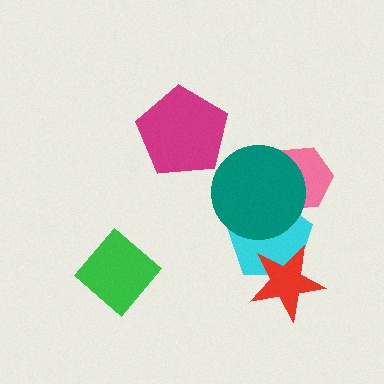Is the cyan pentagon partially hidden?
Yes, it is partially covered by another shape.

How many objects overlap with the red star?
1 object overlaps with the red star.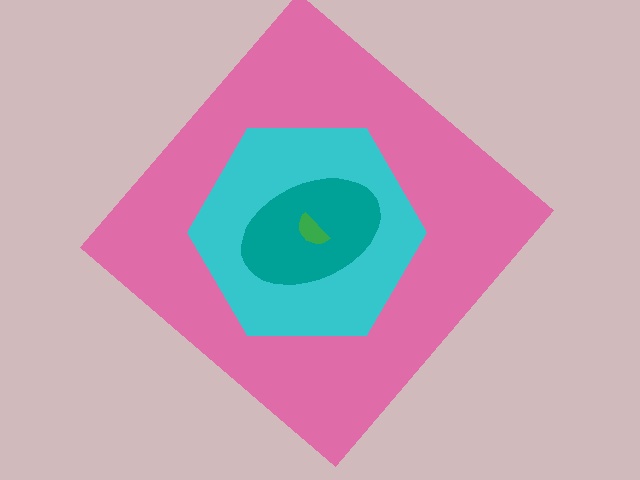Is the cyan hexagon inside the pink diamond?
Yes.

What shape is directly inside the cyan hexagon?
The teal ellipse.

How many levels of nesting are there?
4.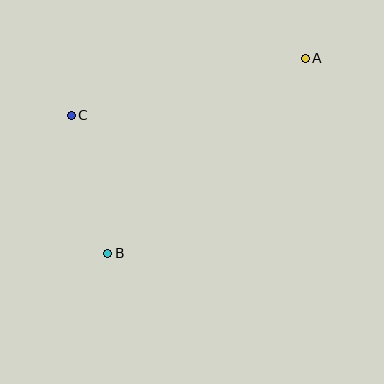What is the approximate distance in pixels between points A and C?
The distance between A and C is approximately 241 pixels.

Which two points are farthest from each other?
Points A and B are farthest from each other.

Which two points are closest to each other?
Points B and C are closest to each other.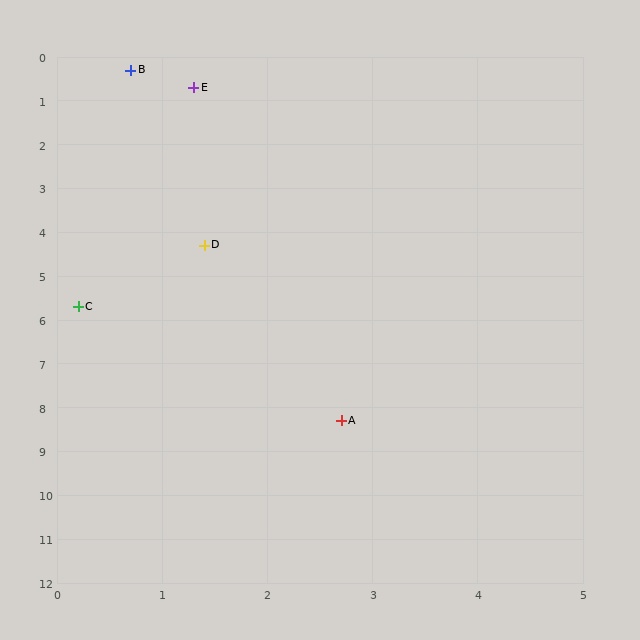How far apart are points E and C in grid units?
Points E and C are about 5.1 grid units apart.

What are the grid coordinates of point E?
Point E is at approximately (1.3, 0.7).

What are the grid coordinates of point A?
Point A is at approximately (2.7, 8.3).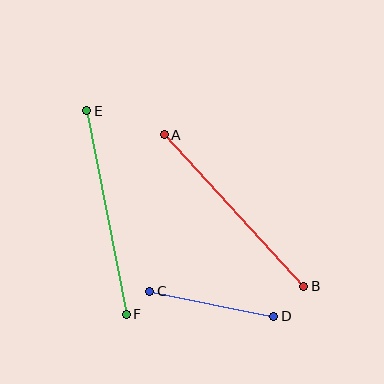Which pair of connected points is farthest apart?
Points E and F are farthest apart.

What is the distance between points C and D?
The distance is approximately 126 pixels.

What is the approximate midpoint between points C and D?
The midpoint is at approximately (212, 304) pixels.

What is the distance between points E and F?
The distance is approximately 207 pixels.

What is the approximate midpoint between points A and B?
The midpoint is at approximately (234, 211) pixels.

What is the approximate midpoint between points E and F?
The midpoint is at approximately (107, 212) pixels.